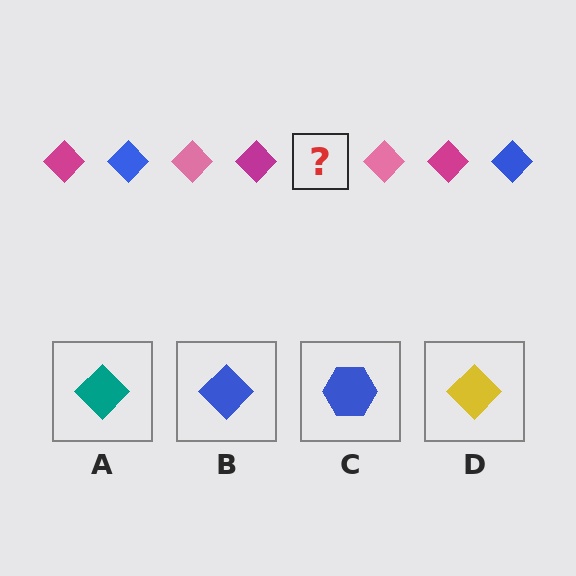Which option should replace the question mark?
Option B.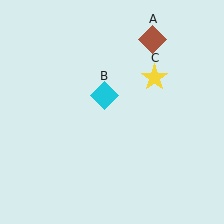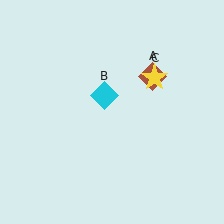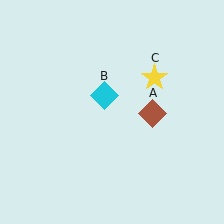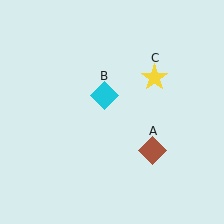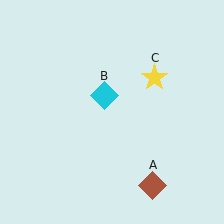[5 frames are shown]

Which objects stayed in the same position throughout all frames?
Cyan diamond (object B) and yellow star (object C) remained stationary.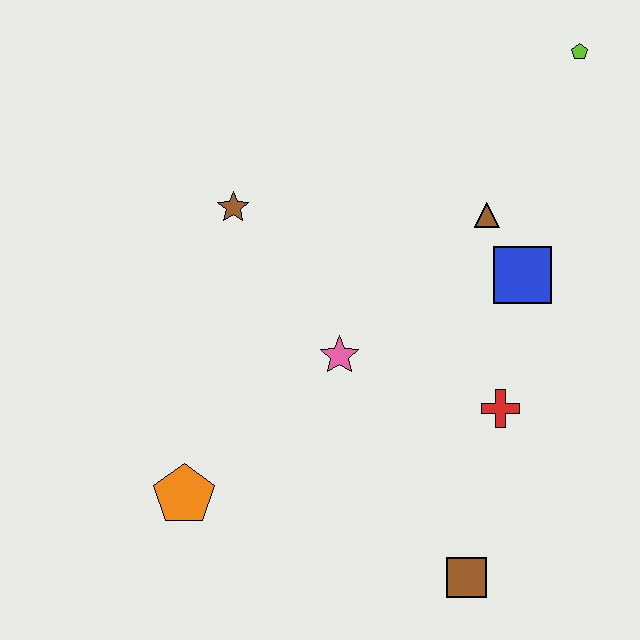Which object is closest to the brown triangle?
The blue square is closest to the brown triangle.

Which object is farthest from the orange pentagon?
The lime pentagon is farthest from the orange pentagon.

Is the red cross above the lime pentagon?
No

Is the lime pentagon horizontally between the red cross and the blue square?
No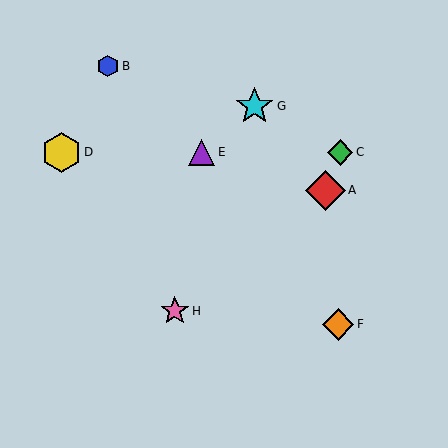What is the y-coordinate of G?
Object G is at y≈106.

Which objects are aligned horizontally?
Objects C, D, E are aligned horizontally.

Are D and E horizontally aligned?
Yes, both are at y≈152.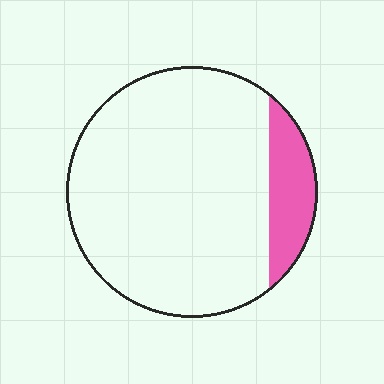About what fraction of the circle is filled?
About one eighth (1/8).